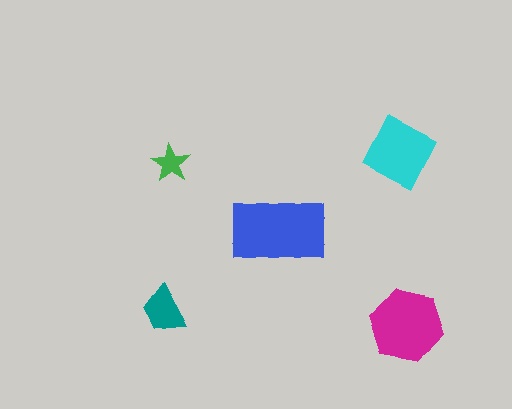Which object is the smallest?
The green star.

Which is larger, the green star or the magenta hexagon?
The magenta hexagon.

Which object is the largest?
The blue rectangle.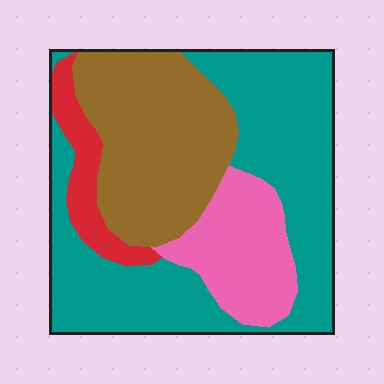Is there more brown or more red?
Brown.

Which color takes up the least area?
Red, at roughly 10%.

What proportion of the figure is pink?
Pink takes up less than a quarter of the figure.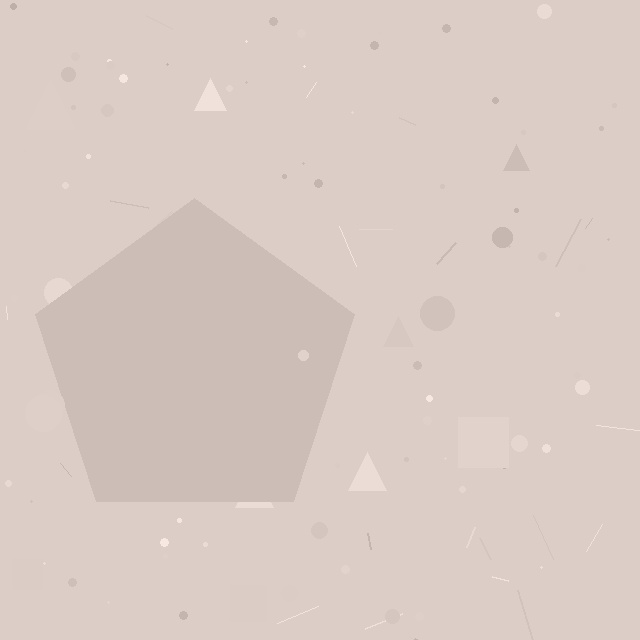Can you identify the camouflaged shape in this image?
The camouflaged shape is a pentagon.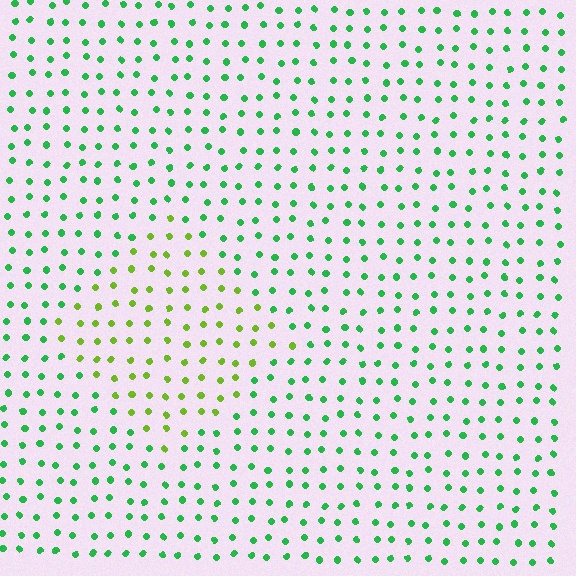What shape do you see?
I see a diamond.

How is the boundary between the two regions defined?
The boundary is defined purely by a slight shift in hue (about 44 degrees). Spacing, size, and orientation are identical on both sides.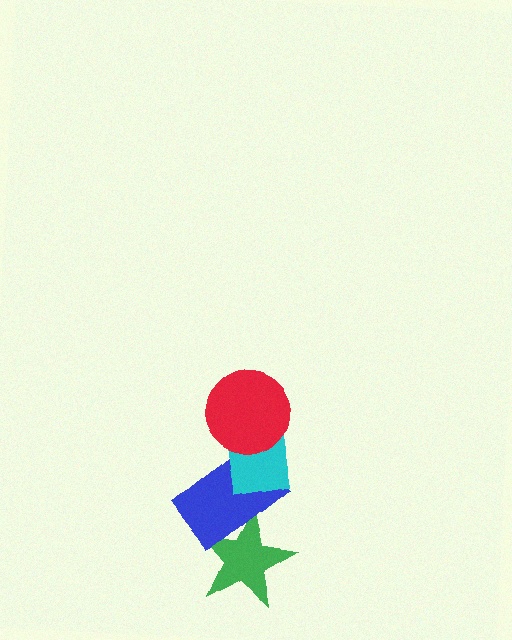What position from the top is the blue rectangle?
The blue rectangle is 3rd from the top.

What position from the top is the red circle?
The red circle is 1st from the top.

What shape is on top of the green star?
The blue rectangle is on top of the green star.